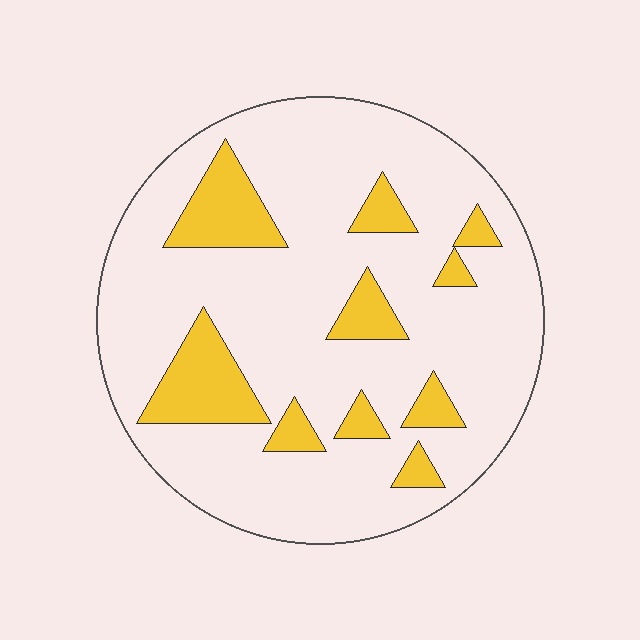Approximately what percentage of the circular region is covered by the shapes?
Approximately 20%.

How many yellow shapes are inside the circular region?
10.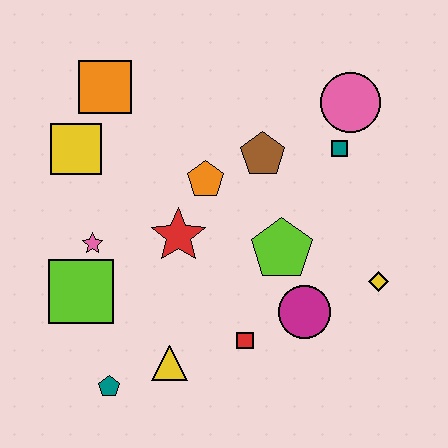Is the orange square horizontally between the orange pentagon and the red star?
No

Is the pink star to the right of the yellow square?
Yes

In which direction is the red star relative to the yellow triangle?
The red star is above the yellow triangle.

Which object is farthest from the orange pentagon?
The teal pentagon is farthest from the orange pentagon.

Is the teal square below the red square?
No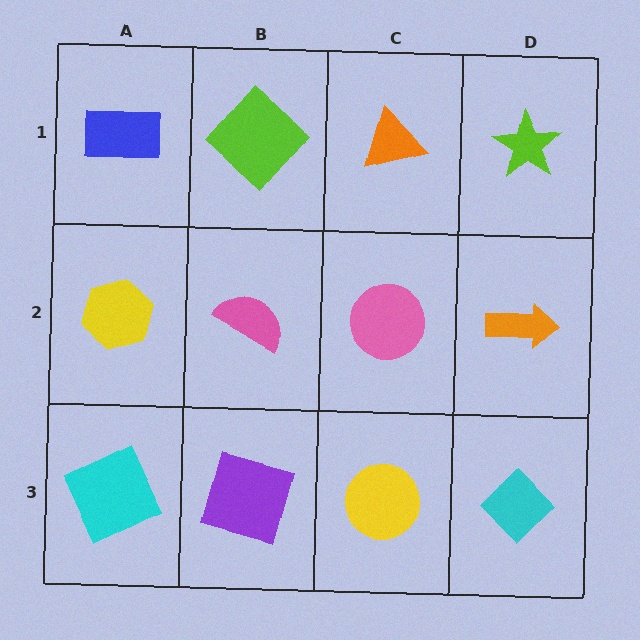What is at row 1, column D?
A lime star.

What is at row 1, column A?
A blue rectangle.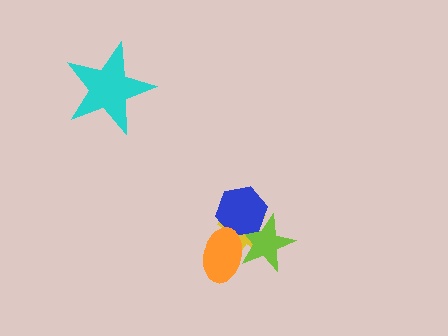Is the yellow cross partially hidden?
Yes, it is partially covered by another shape.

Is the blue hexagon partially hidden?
Yes, it is partially covered by another shape.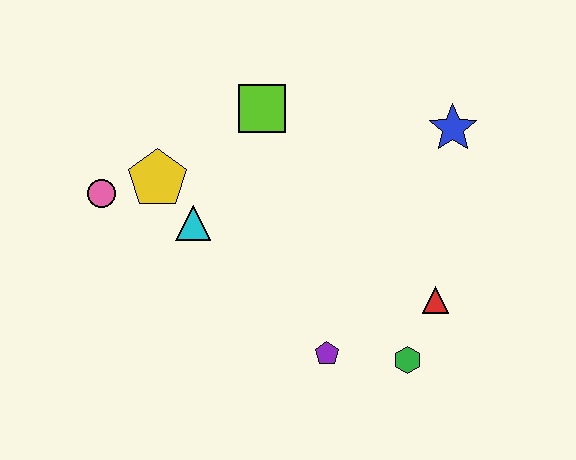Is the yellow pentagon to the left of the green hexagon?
Yes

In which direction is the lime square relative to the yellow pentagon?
The lime square is to the right of the yellow pentagon.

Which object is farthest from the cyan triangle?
The blue star is farthest from the cyan triangle.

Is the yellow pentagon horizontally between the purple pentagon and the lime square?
No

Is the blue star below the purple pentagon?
No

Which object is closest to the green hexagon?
The red triangle is closest to the green hexagon.